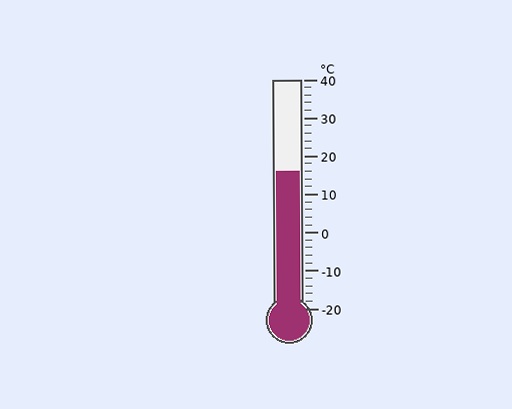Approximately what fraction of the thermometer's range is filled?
The thermometer is filled to approximately 60% of its range.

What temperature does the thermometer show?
The thermometer shows approximately 16°C.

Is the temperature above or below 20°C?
The temperature is below 20°C.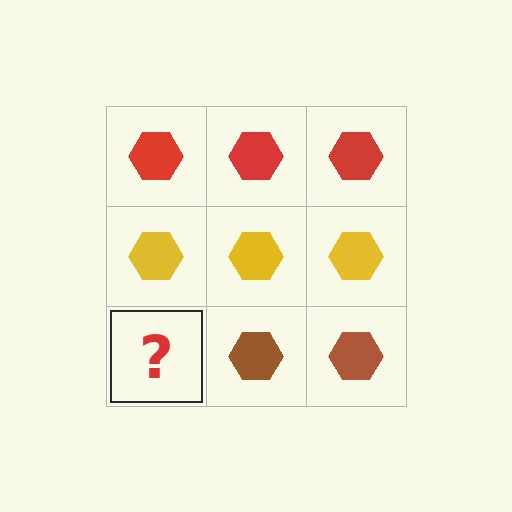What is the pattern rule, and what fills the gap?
The rule is that each row has a consistent color. The gap should be filled with a brown hexagon.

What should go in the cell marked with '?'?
The missing cell should contain a brown hexagon.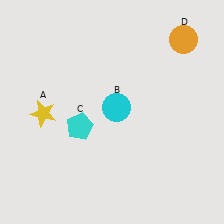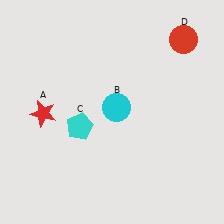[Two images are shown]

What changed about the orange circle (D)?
In Image 1, D is orange. In Image 2, it changed to red.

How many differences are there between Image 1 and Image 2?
There are 2 differences between the two images.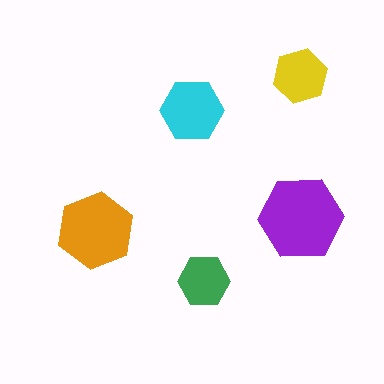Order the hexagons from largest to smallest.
the purple one, the orange one, the cyan one, the yellow one, the green one.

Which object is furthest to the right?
The purple hexagon is rightmost.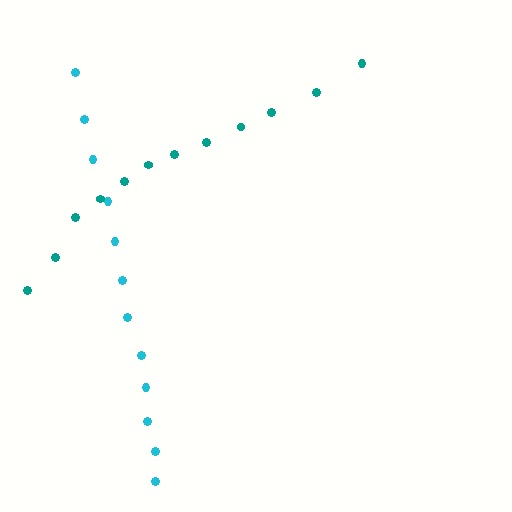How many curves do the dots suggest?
There are 2 distinct paths.